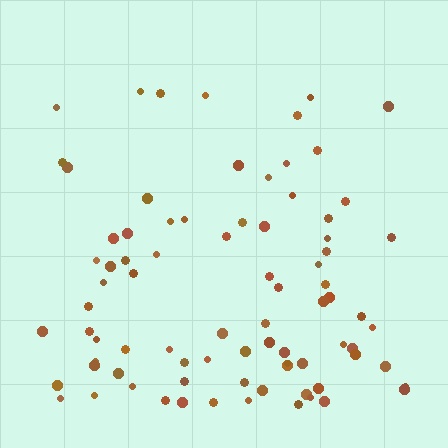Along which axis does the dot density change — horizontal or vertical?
Vertical.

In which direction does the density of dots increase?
From top to bottom, with the bottom side densest.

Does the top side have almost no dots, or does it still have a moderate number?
Still a moderate number, just noticeably fewer than the bottom.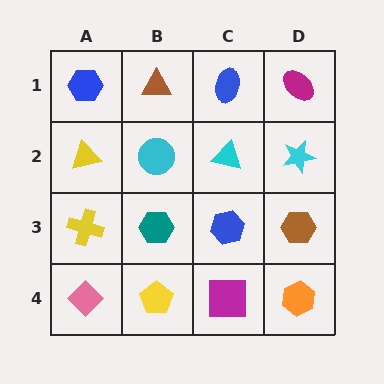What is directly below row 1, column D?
A cyan star.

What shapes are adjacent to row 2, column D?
A magenta ellipse (row 1, column D), a brown hexagon (row 3, column D), a cyan triangle (row 2, column C).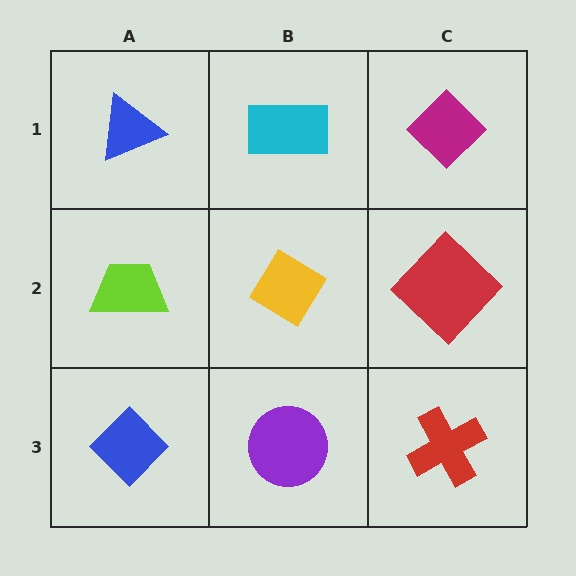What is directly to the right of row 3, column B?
A red cross.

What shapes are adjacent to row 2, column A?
A blue triangle (row 1, column A), a blue diamond (row 3, column A), a yellow diamond (row 2, column B).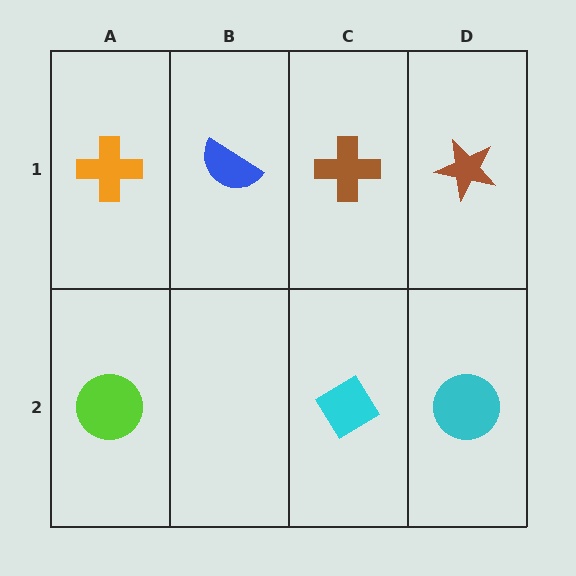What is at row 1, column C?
A brown cross.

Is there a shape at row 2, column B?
No, that cell is empty.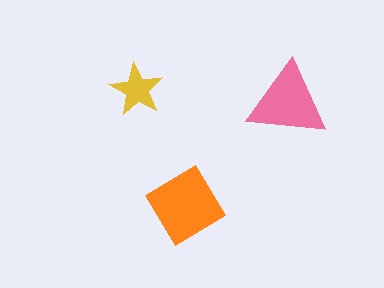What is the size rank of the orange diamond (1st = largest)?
1st.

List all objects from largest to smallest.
The orange diamond, the pink triangle, the yellow star.